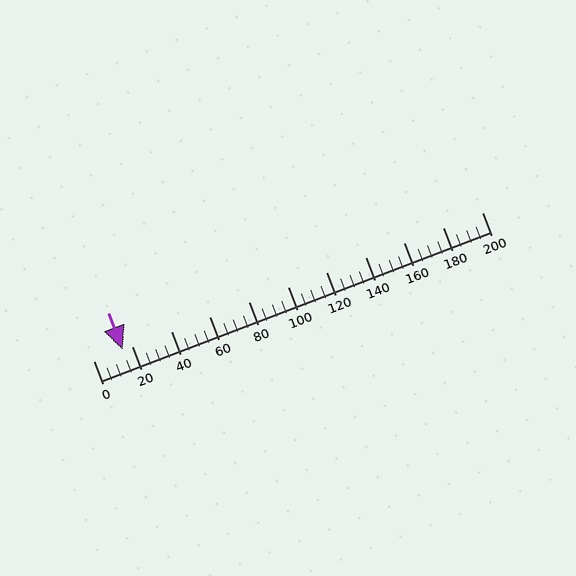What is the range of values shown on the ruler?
The ruler shows values from 0 to 200.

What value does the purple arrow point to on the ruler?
The purple arrow points to approximately 15.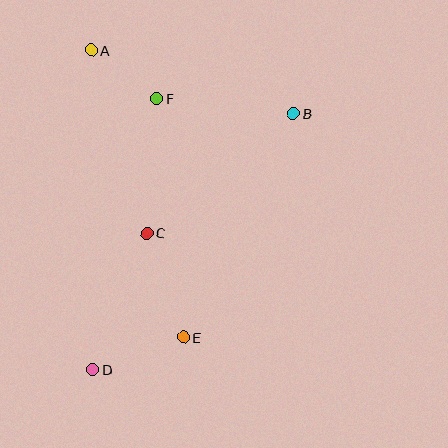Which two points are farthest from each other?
Points B and D are farthest from each other.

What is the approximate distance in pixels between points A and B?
The distance between A and B is approximately 212 pixels.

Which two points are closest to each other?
Points A and F are closest to each other.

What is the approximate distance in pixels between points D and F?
The distance between D and F is approximately 278 pixels.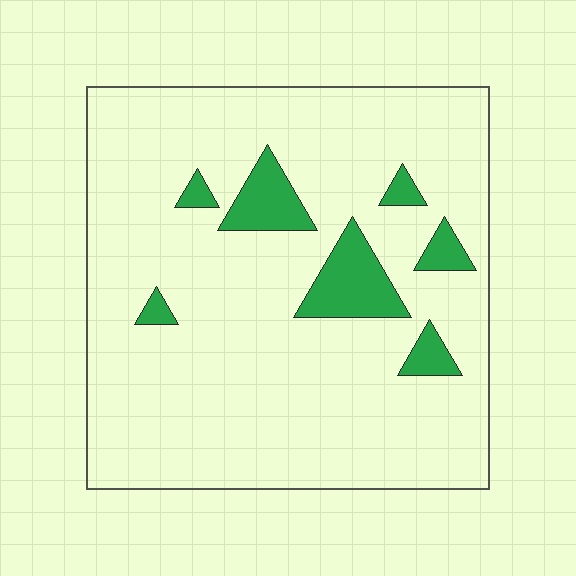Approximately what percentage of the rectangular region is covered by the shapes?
Approximately 10%.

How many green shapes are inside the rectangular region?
7.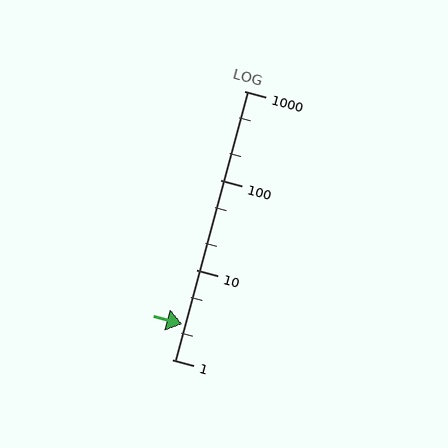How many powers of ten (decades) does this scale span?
The scale spans 3 decades, from 1 to 1000.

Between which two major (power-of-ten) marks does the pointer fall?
The pointer is between 1 and 10.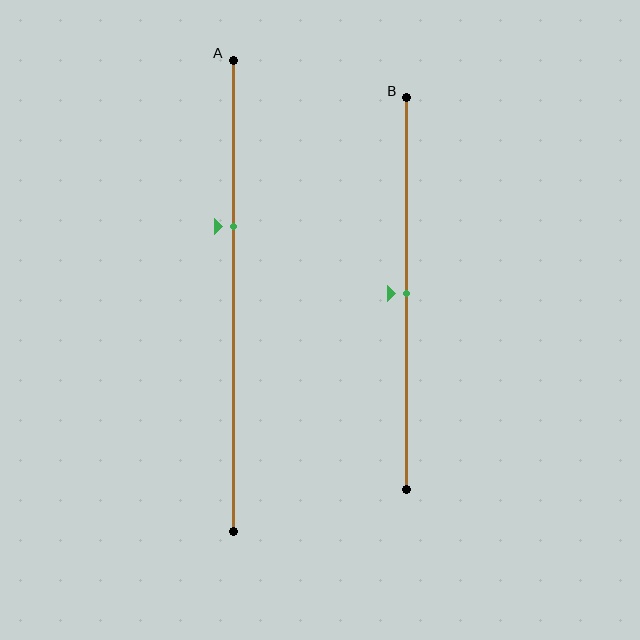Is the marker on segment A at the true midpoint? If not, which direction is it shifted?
No, the marker on segment A is shifted upward by about 15% of the segment length.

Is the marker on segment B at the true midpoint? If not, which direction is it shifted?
Yes, the marker on segment B is at the true midpoint.